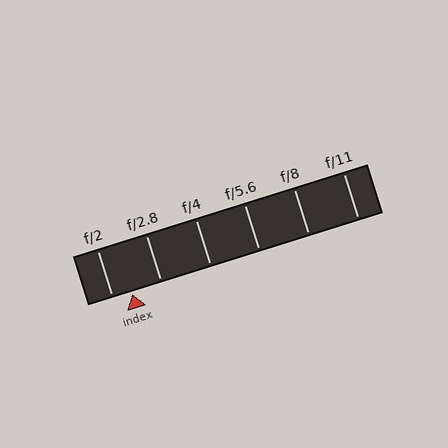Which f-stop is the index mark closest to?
The index mark is closest to f/2.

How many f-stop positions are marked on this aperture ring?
There are 6 f-stop positions marked.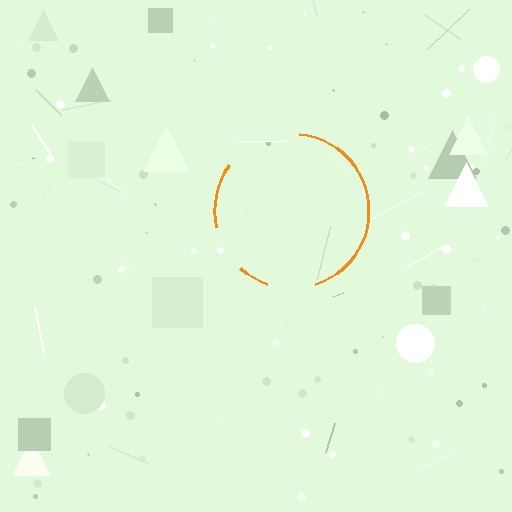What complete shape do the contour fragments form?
The contour fragments form a circle.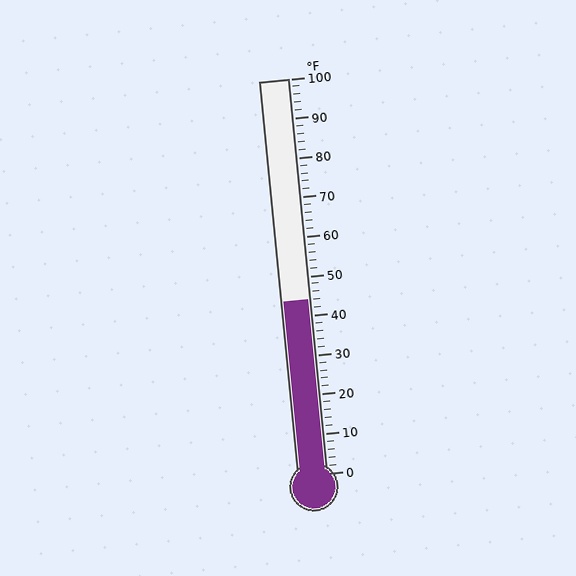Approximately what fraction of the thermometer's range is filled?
The thermometer is filled to approximately 45% of its range.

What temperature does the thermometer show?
The thermometer shows approximately 44°F.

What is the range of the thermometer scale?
The thermometer scale ranges from 0°F to 100°F.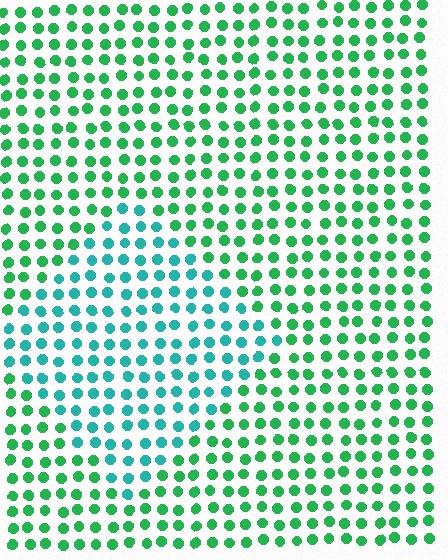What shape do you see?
I see a diamond.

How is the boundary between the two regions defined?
The boundary is defined purely by a slight shift in hue (about 37 degrees). Spacing, size, and orientation are identical on both sides.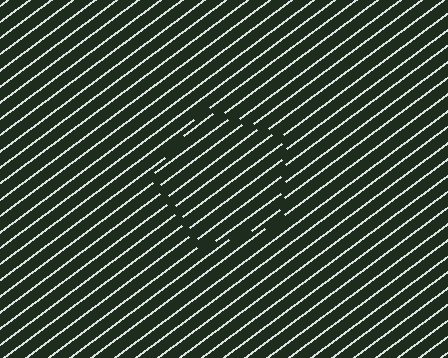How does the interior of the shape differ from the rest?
The interior of the shape contains the same grating, shifted by half a period — the contour is defined by the phase discontinuity where line-ends from the inner and outer gratings abut.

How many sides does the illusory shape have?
5 sides — the line-ends trace a pentagon.